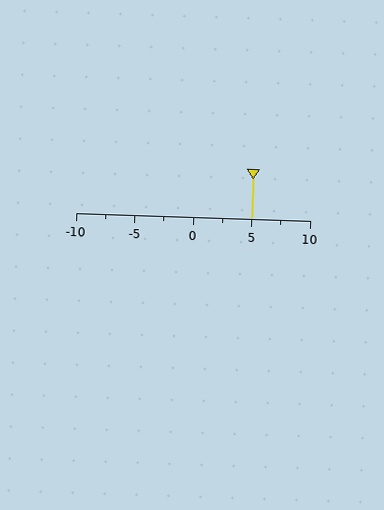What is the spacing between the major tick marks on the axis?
The major ticks are spaced 5 apart.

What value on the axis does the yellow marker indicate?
The marker indicates approximately 5.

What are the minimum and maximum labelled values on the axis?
The axis runs from -10 to 10.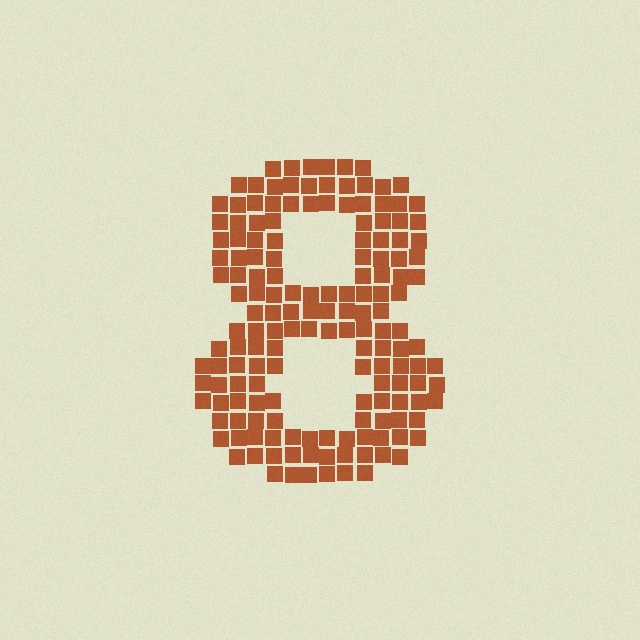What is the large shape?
The large shape is the digit 8.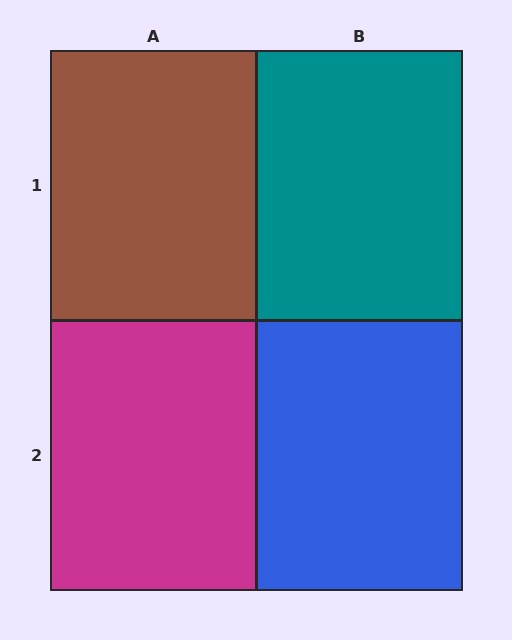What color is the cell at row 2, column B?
Blue.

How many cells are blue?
1 cell is blue.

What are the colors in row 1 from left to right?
Brown, teal.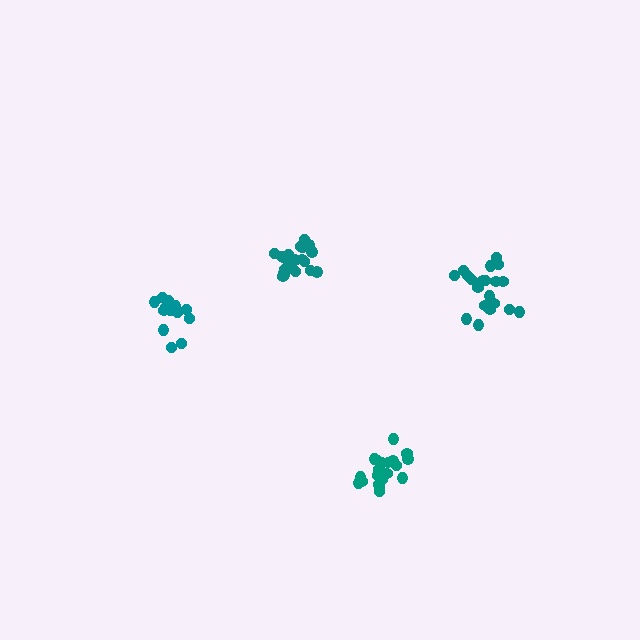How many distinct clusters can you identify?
There are 4 distinct clusters.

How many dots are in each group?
Group 1: 20 dots, Group 2: 20 dots, Group 3: 20 dots, Group 4: 14 dots (74 total).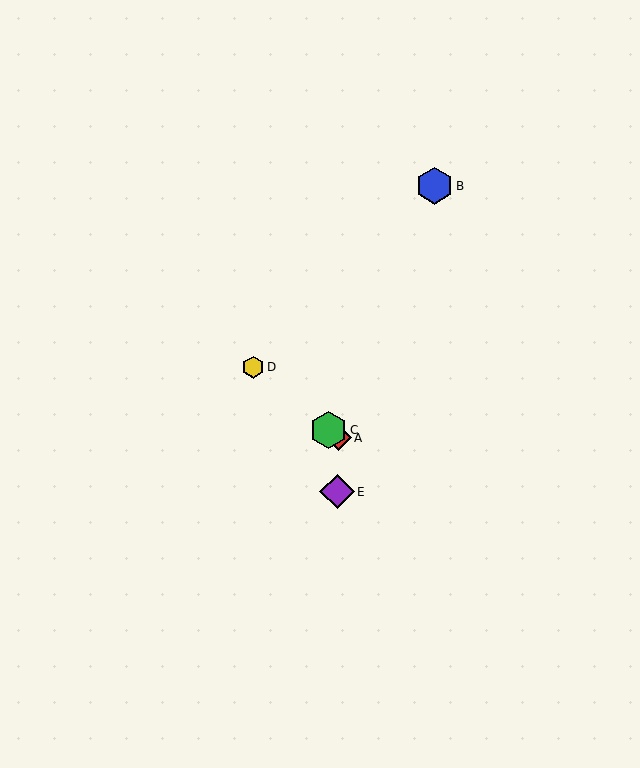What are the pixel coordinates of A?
Object A is at (338, 438).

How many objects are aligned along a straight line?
3 objects (A, C, D) are aligned along a straight line.